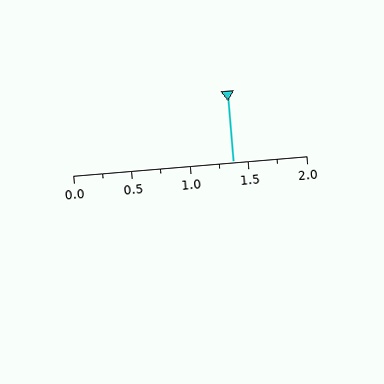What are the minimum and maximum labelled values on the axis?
The axis runs from 0.0 to 2.0.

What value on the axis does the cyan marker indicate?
The marker indicates approximately 1.38.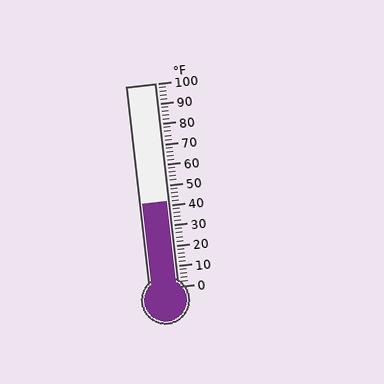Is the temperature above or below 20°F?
The temperature is above 20°F.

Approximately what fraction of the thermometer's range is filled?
The thermometer is filled to approximately 40% of its range.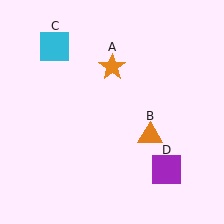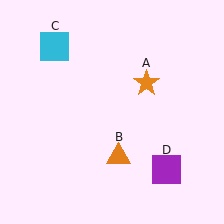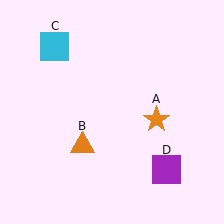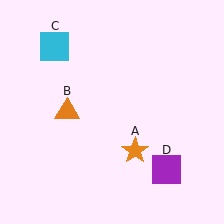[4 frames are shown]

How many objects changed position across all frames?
2 objects changed position: orange star (object A), orange triangle (object B).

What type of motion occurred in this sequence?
The orange star (object A), orange triangle (object B) rotated clockwise around the center of the scene.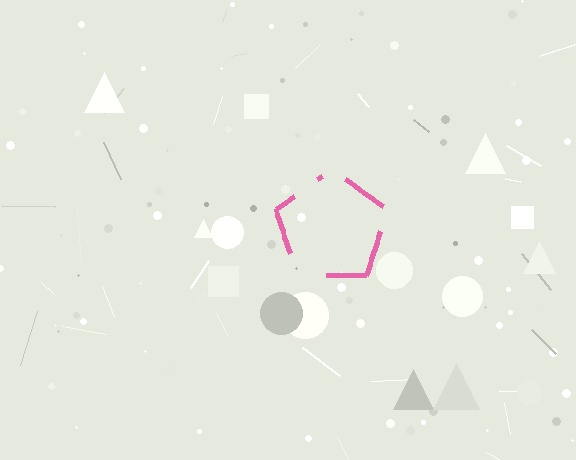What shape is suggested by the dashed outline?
The dashed outline suggests a pentagon.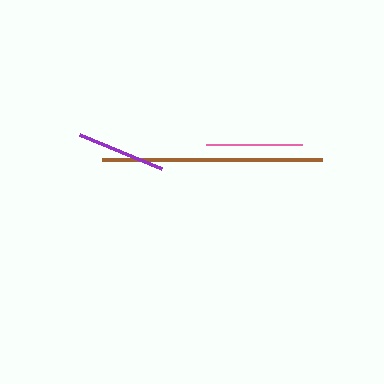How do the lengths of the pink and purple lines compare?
The pink and purple lines are approximately the same length.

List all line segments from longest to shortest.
From longest to shortest: brown, pink, purple.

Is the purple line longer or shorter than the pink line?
The pink line is longer than the purple line.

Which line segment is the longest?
The brown line is the longest at approximately 220 pixels.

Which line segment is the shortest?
The purple line is the shortest at approximately 89 pixels.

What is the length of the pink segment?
The pink segment is approximately 97 pixels long.